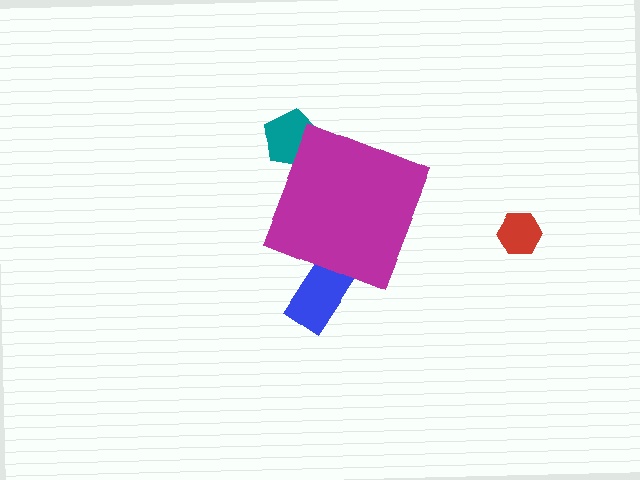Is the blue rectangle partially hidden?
Yes, the blue rectangle is partially hidden behind the magenta diamond.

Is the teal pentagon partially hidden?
Yes, the teal pentagon is partially hidden behind the magenta diamond.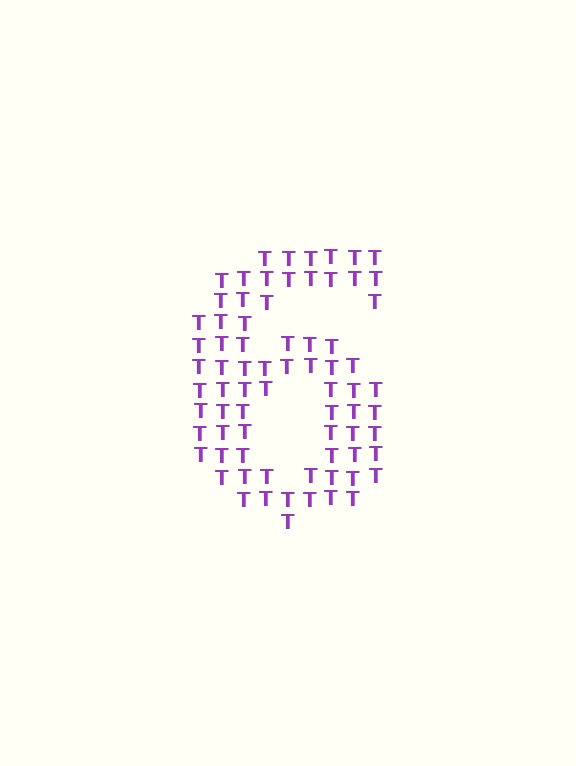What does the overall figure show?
The overall figure shows the digit 6.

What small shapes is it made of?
It is made of small letter T's.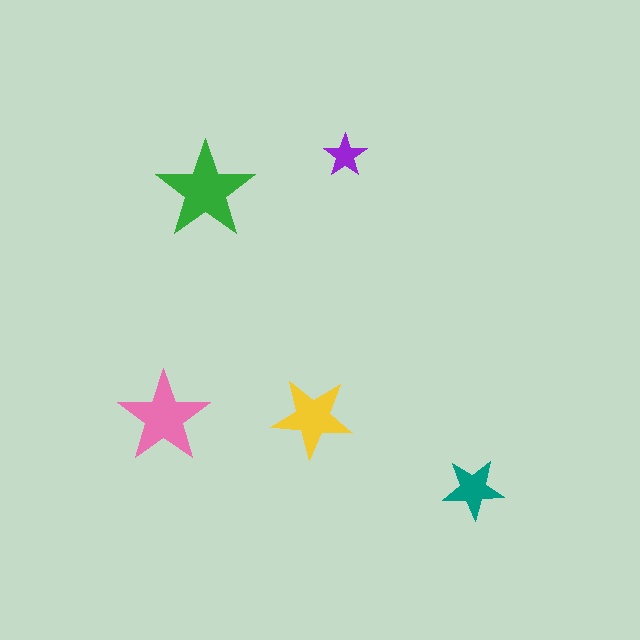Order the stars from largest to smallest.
the green one, the pink one, the yellow one, the teal one, the purple one.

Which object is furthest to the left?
The pink star is leftmost.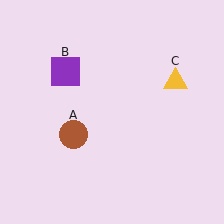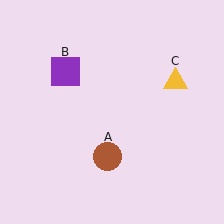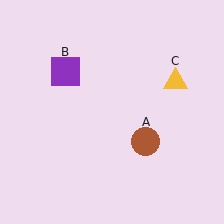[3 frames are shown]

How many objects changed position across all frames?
1 object changed position: brown circle (object A).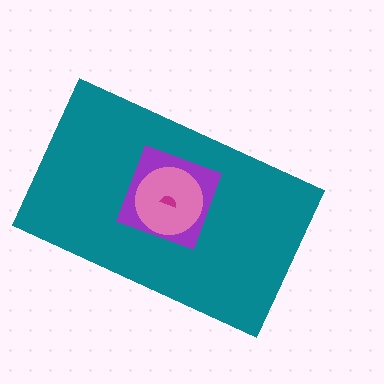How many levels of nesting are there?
4.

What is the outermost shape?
The teal rectangle.